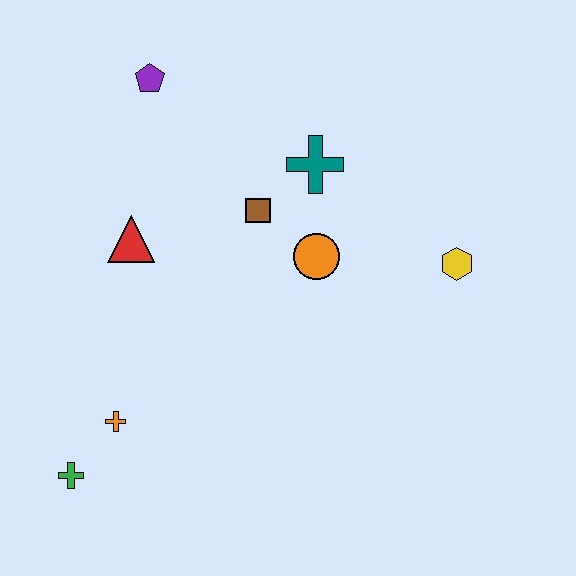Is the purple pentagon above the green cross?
Yes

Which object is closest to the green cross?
The orange cross is closest to the green cross.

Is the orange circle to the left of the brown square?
No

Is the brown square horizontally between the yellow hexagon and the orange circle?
No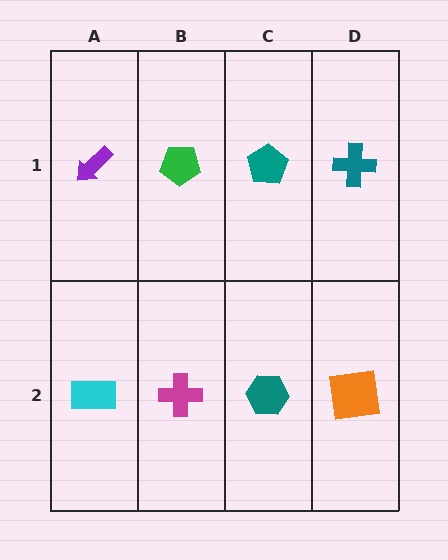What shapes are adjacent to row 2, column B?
A green pentagon (row 1, column B), a cyan rectangle (row 2, column A), a teal hexagon (row 2, column C).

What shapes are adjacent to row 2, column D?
A teal cross (row 1, column D), a teal hexagon (row 2, column C).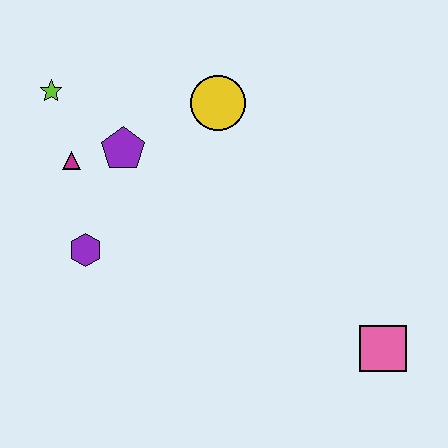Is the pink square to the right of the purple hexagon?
Yes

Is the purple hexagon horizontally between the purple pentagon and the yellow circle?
No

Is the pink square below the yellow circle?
Yes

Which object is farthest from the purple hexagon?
The pink square is farthest from the purple hexagon.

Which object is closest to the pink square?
The yellow circle is closest to the pink square.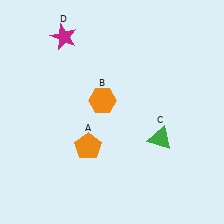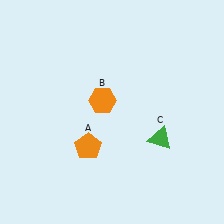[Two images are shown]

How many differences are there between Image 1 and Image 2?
There is 1 difference between the two images.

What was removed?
The magenta star (D) was removed in Image 2.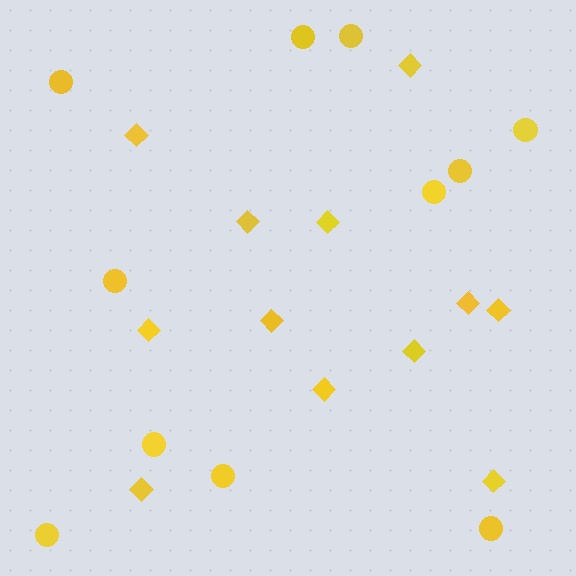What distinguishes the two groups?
There are 2 groups: one group of circles (11) and one group of diamonds (12).